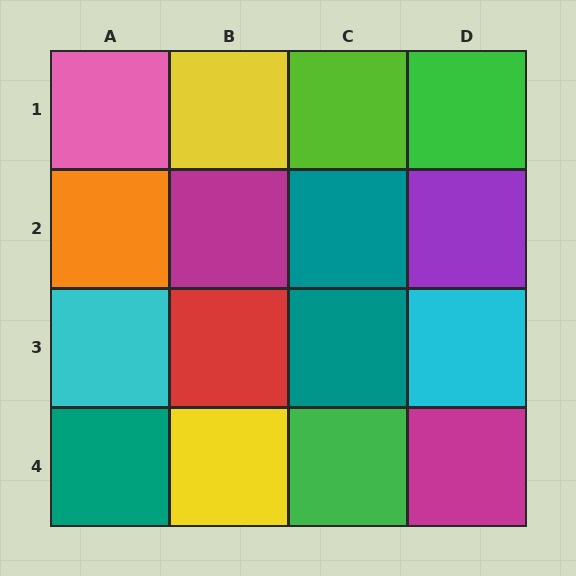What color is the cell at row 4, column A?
Teal.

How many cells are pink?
1 cell is pink.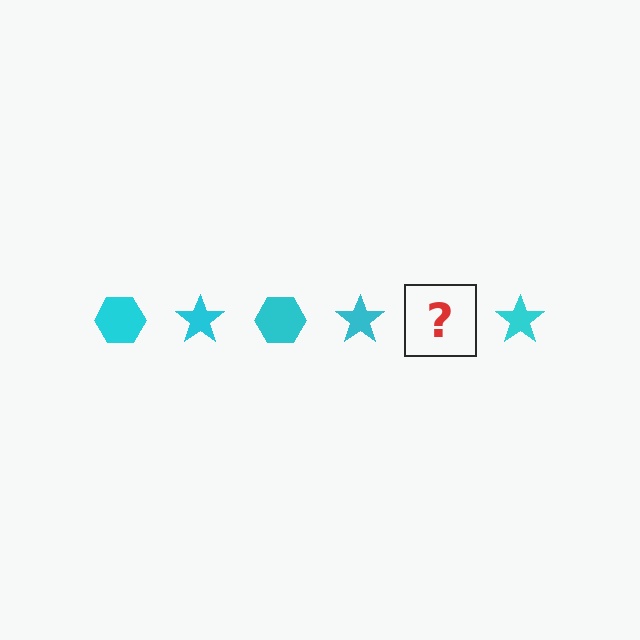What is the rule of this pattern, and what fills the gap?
The rule is that the pattern cycles through hexagon, star shapes in cyan. The gap should be filled with a cyan hexagon.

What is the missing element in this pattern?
The missing element is a cyan hexagon.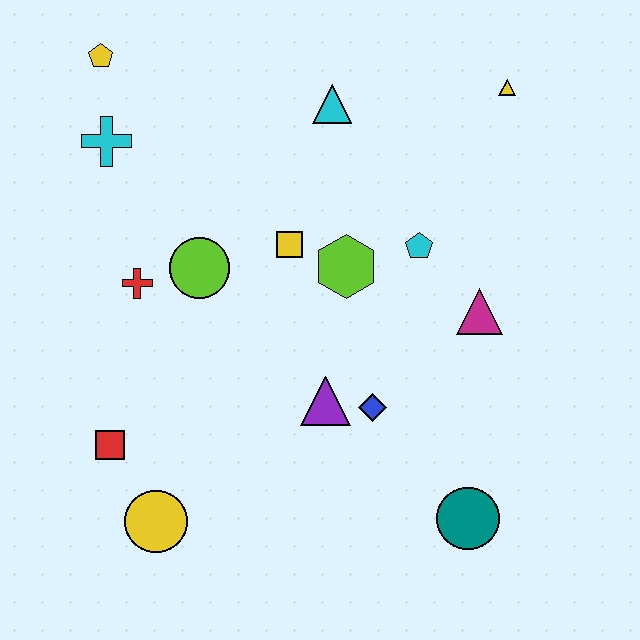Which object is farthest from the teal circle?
The yellow pentagon is farthest from the teal circle.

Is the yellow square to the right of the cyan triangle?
No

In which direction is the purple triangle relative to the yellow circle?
The purple triangle is to the right of the yellow circle.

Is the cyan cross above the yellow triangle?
No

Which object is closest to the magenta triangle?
The cyan pentagon is closest to the magenta triangle.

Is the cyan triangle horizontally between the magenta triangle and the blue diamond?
No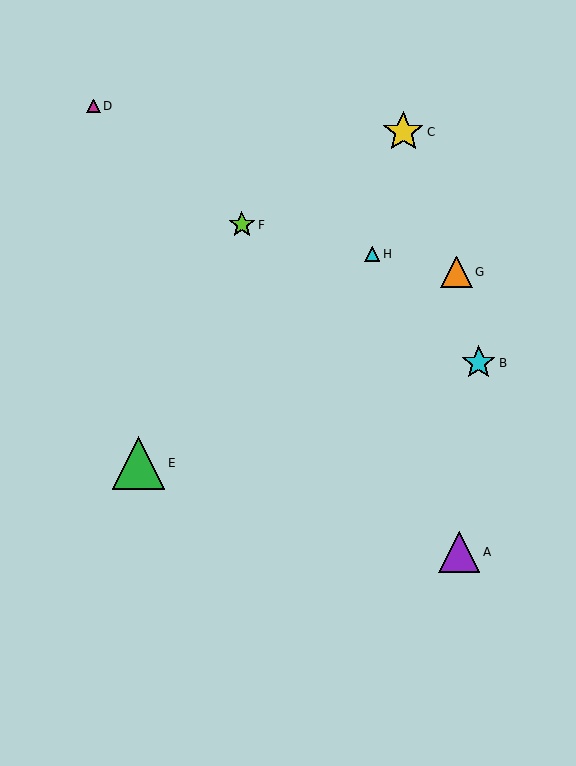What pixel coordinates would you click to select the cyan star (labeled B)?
Click at (479, 363) to select the cyan star B.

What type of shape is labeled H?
Shape H is a cyan triangle.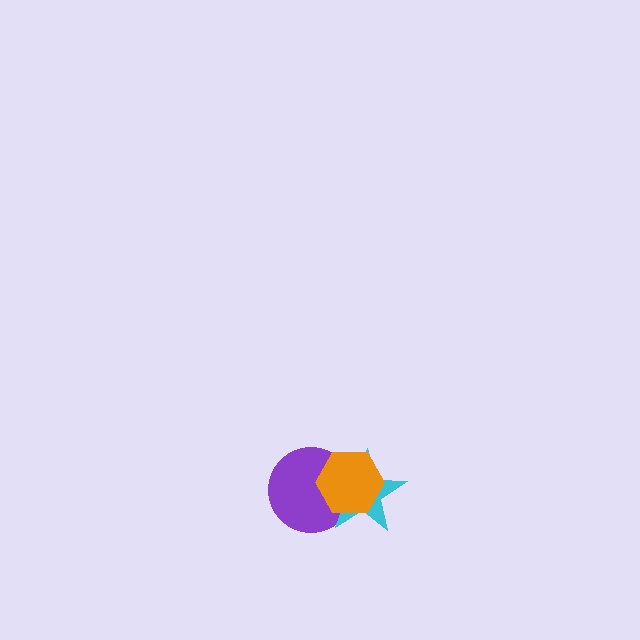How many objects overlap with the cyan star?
2 objects overlap with the cyan star.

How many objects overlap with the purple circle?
2 objects overlap with the purple circle.